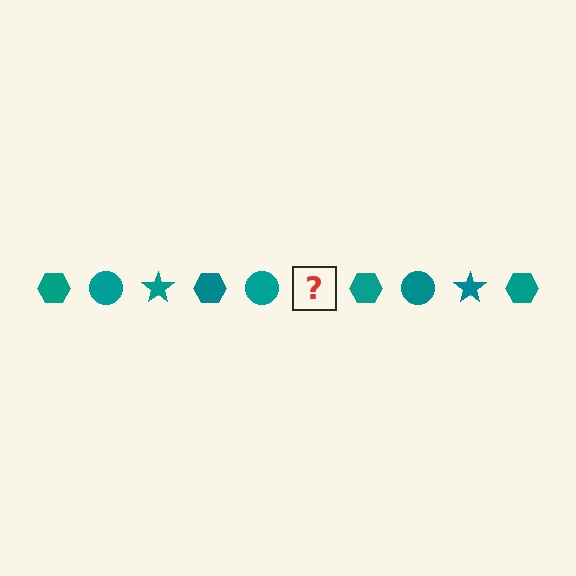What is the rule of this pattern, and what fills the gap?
The rule is that the pattern cycles through hexagon, circle, star shapes in teal. The gap should be filled with a teal star.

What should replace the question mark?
The question mark should be replaced with a teal star.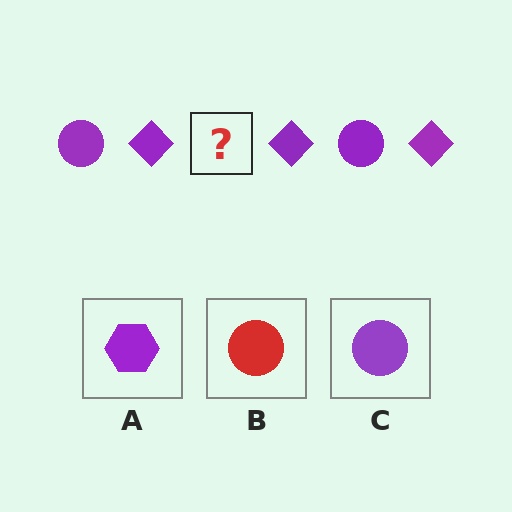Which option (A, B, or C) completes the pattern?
C.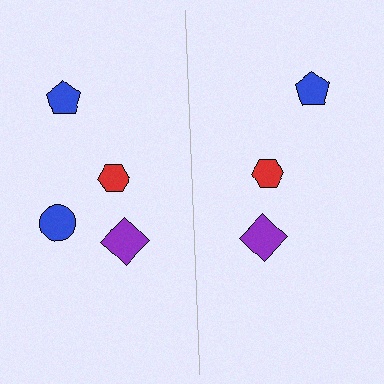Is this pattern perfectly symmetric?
No, the pattern is not perfectly symmetric. A blue circle is missing from the right side.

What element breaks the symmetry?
A blue circle is missing from the right side.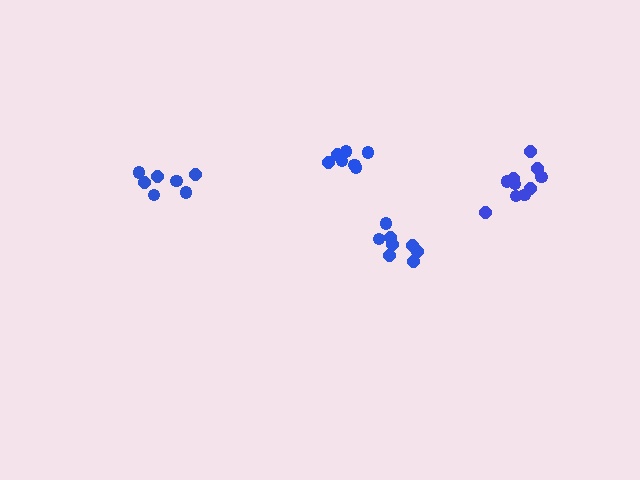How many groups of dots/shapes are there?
There are 4 groups.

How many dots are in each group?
Group 1: 10 dots, Group 2: 7 dots, Group 3: 8 dots, Group 4: 7 dots (32 total).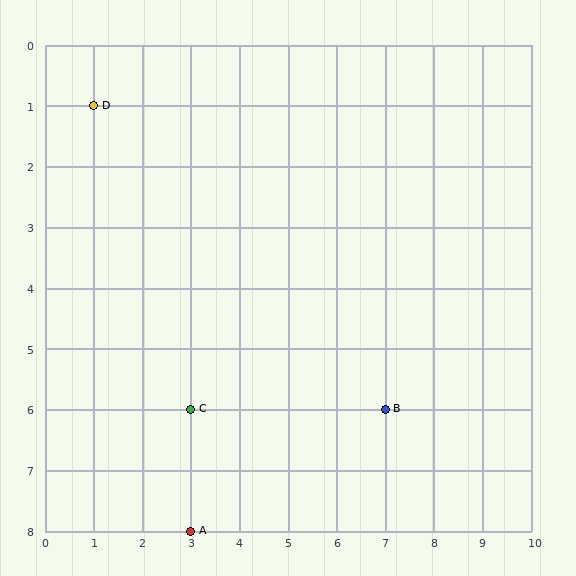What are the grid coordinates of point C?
Point C is at grid coordinates (3, 6).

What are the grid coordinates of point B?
Point B is at grid coordinates (7, 6).